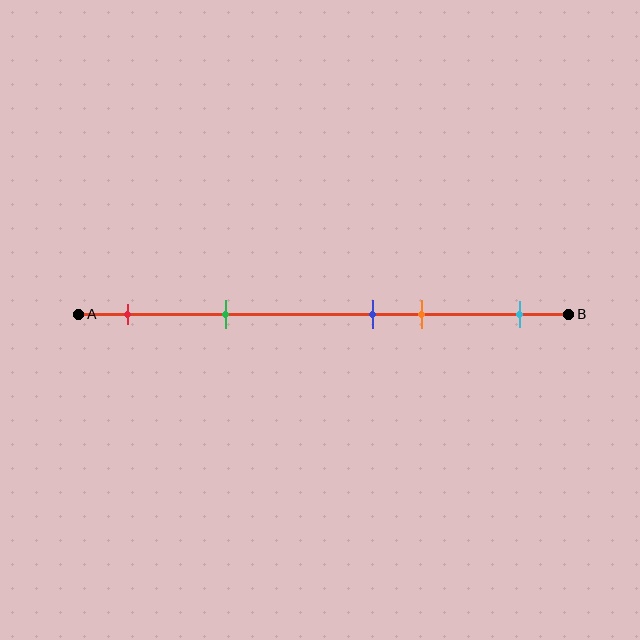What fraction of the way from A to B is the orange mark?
The orange mark is approximately 70% (0.7) of the way from A to B.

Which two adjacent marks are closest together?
The blue and orange marks are the closest adjacent pair.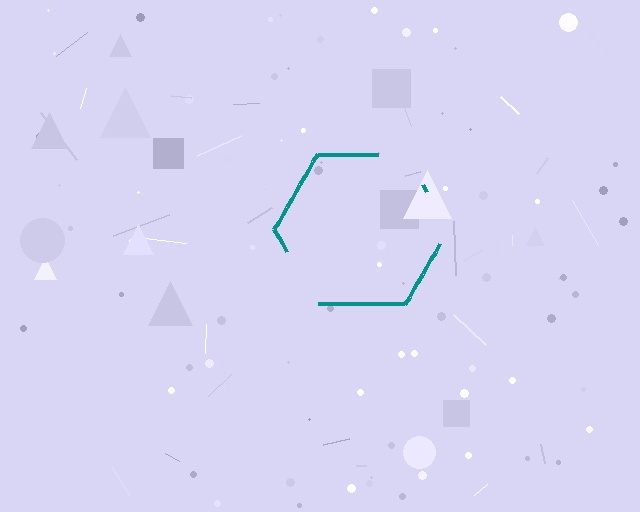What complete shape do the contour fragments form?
The contour fragments form a hexagon.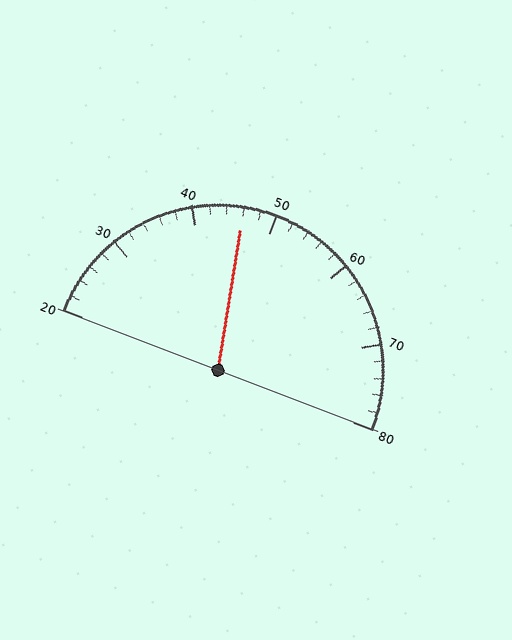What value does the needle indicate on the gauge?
The needle indicates approximately 46.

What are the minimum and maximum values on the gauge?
The gauge ranges from 20 to 80.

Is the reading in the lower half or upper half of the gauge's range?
The reading is in the lower half of the range (20 to 80).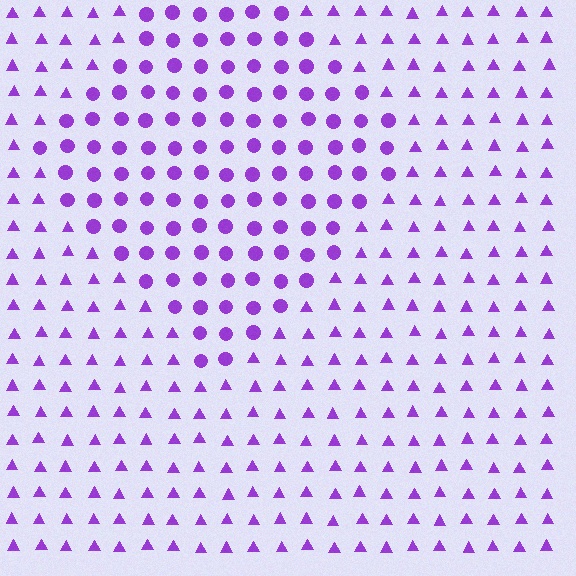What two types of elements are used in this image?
The image uses circles inside the diamond region and triangles outside it.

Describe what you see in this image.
The image is filled with small purple elements arranged in a uniform grid. A diamond-shaped region contains circles, while the surrounding area contains triangles. The boundary is defined purely by the change in element shape.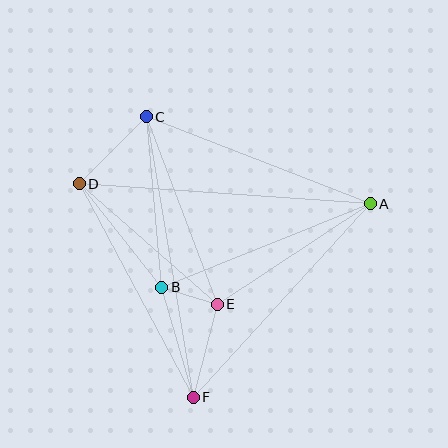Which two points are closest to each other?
Points B and E are closest to each other.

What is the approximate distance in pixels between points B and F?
The distance between B and F is approximately 114 pixels.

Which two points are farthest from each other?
Points A and D are farthest from each other.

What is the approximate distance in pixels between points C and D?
The distance between C and D is approximately 95 pixels.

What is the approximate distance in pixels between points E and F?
The distance between E and F is approximately 96 pixels.